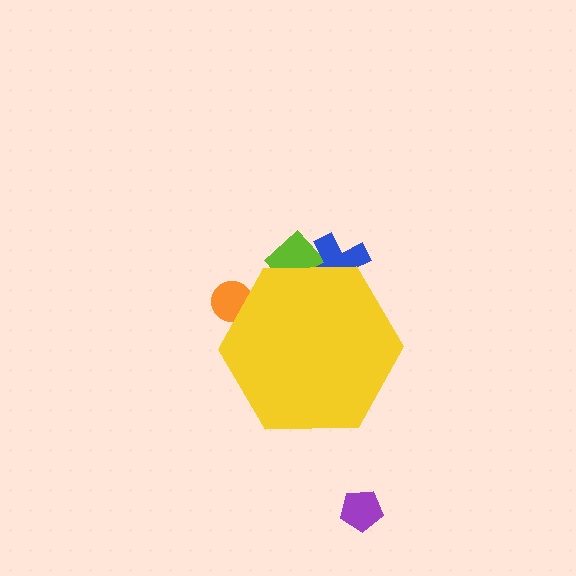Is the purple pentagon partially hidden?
No, the purple pentagon is fully visible.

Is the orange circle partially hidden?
Yes, the orange circle is partially hidden behind the yellow hexagon.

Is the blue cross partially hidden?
Yes, the blue cross is partially hidden behind the yellow hexagon.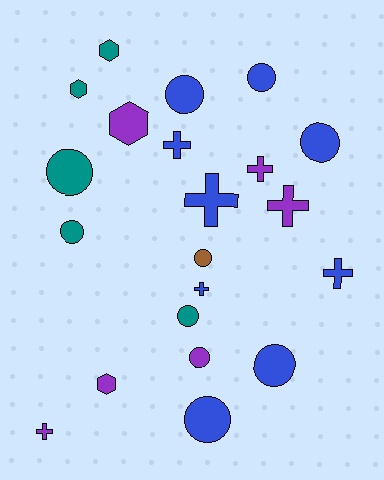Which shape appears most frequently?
Circle, with 10 objects.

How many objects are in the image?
There are 21 objects.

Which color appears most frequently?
Blue, with 9 objects.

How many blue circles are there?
There are 5 blue circles.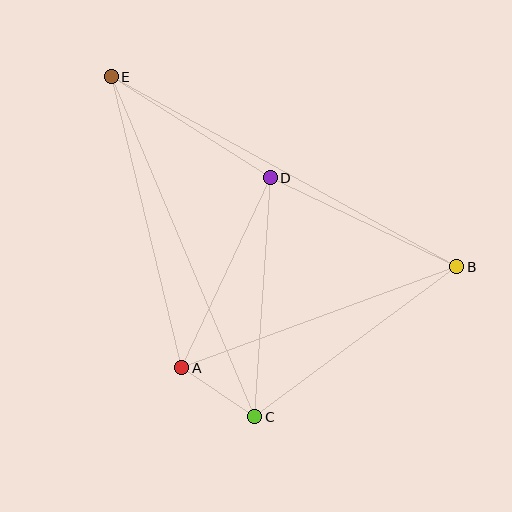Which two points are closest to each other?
Points A and C are closest to each other.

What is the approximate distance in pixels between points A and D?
The distance between A and D is approximately 210 pixels.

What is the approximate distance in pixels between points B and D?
The distance between B and D is approximately 207 pixels.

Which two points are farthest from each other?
Points B and E are farthest from each other.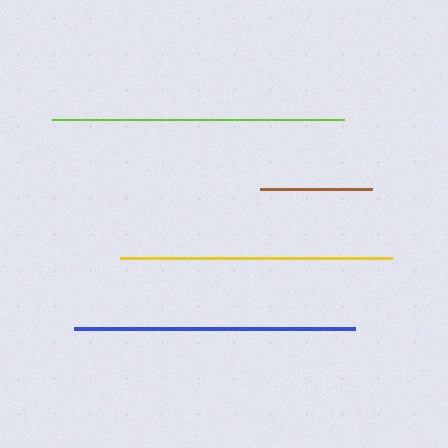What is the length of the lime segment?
The lime segment is approximately 293 pixels long.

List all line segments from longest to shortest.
From longest to shortest: lime, blue, yellow, brown.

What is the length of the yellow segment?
The yellow segment is approximately 271 pixels long.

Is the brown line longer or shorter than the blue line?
The blue line is longer than the brown line.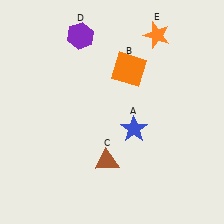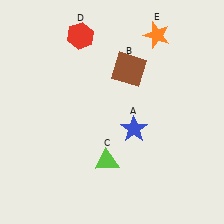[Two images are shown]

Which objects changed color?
B changed from orange to brown. C changed from brown to lime. D changed from purple to red.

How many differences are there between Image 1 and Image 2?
There are 3 differences between the two images.